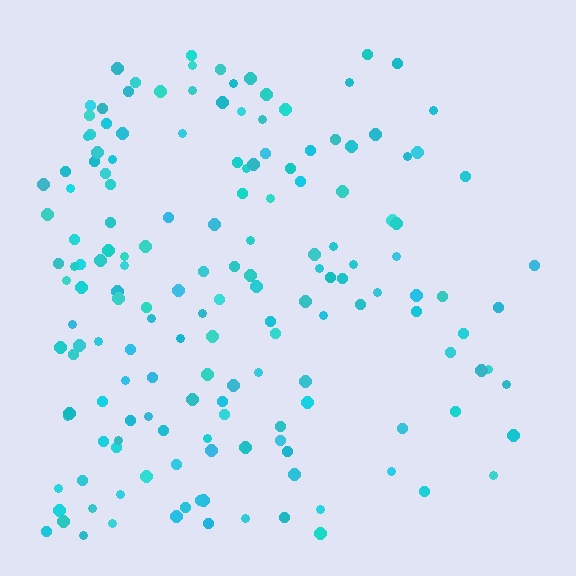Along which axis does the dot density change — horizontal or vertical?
Horizontal.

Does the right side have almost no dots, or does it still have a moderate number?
Still a moderate number, just noticeably fewer than the left.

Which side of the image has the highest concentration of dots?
The left.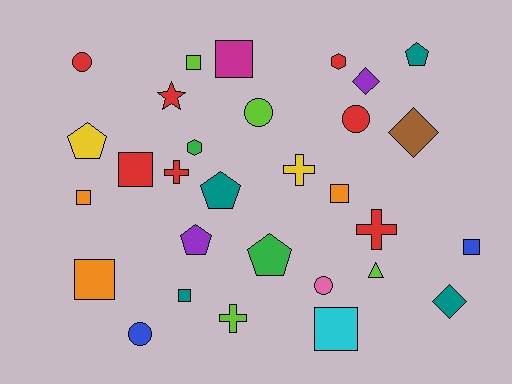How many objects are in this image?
There are 30 objects.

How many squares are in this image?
There are 9 squares.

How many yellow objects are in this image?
There are 2 yellow objects.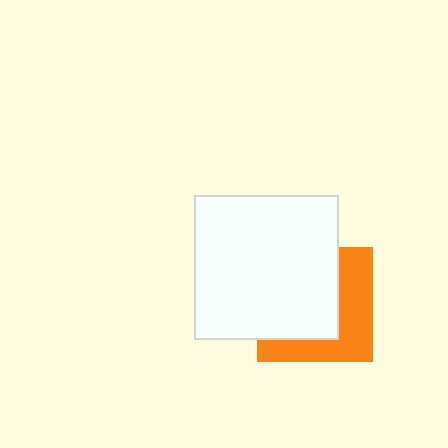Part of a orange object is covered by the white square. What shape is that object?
It is a square.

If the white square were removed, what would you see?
You would see the complete orange square.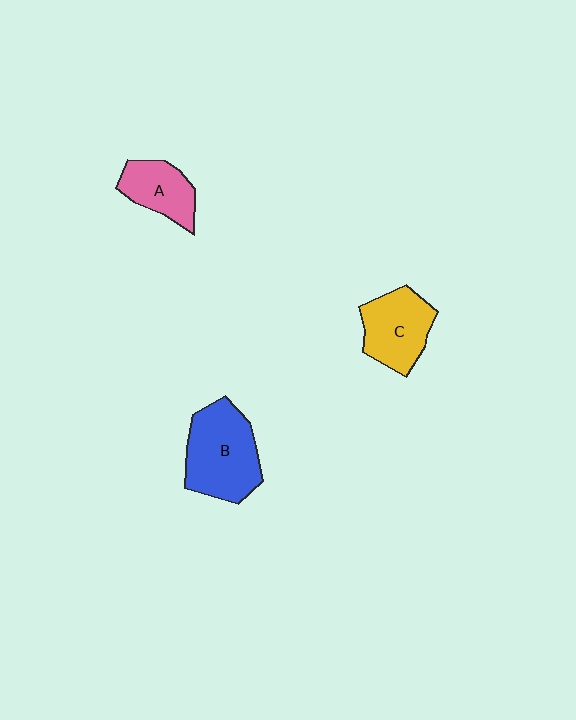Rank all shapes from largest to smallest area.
From largest to smallest: B (blue), C (yellow), A (pink).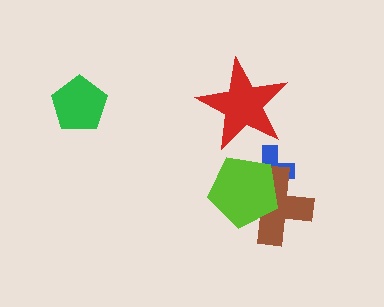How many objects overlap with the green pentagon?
0 objects overlap with the green pentagon.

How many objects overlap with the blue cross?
2 objects overlap with the blue cross.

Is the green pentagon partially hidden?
No, no other shape covers it.